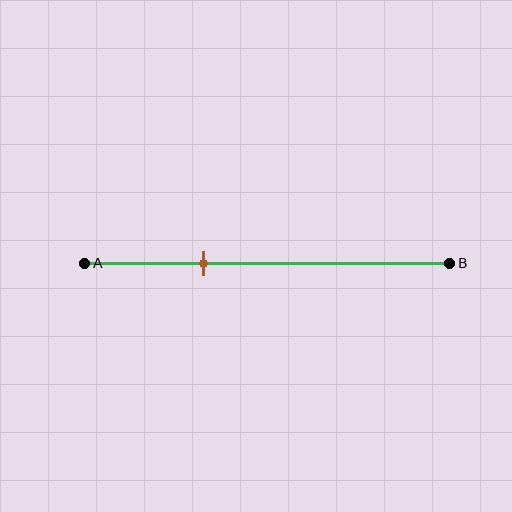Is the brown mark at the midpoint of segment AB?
No, the mark is at about 35% from A, not at the 50% midpoint.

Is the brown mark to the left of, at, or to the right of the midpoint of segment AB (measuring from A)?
The brown mark is to the left of the midpoint of segment AB.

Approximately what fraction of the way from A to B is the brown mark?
The brown mark is approximately 35% of the way from A to B.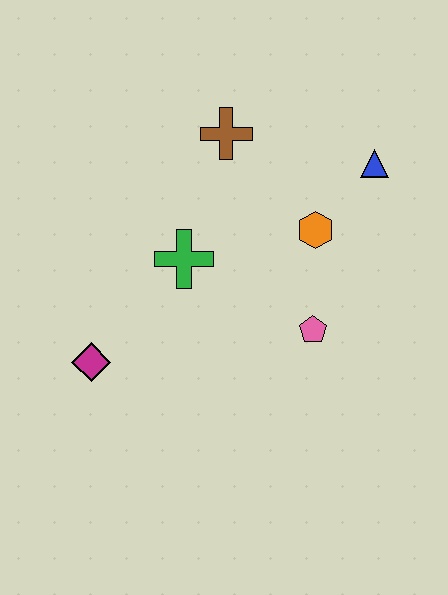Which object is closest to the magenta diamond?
The green cross is closest to the magenta diamond.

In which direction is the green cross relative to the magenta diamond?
The green cross is above the magenta diamond.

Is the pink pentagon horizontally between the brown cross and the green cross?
No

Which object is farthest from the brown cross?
The magenta diamond is farthest from the brown cross.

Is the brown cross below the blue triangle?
No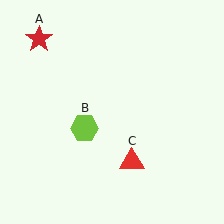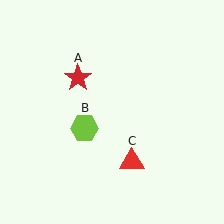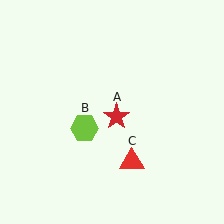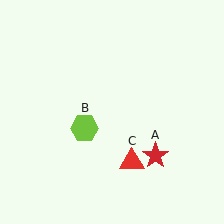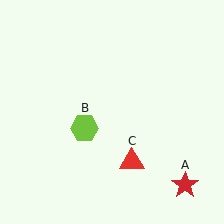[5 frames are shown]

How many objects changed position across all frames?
1 object changed position: red star (object A).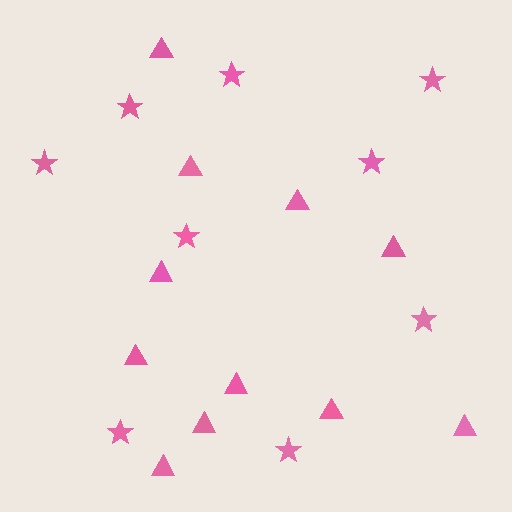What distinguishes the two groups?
There are 2 groups: one group of stars (9) and one group of triangles (11).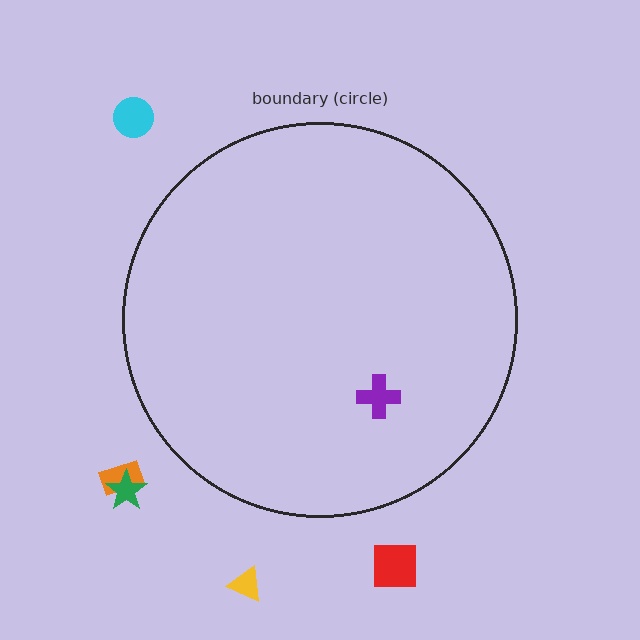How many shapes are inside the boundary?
1 inside, 5 outside.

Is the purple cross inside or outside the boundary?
Inside.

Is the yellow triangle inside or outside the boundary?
Outside.